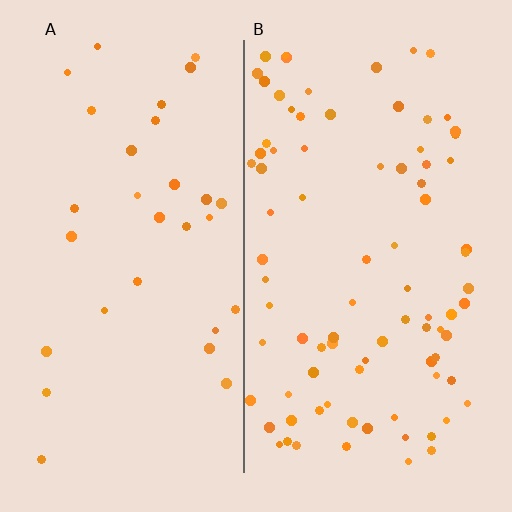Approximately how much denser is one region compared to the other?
Approximately 2.8× — region B over region A.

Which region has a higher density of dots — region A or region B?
B (the right).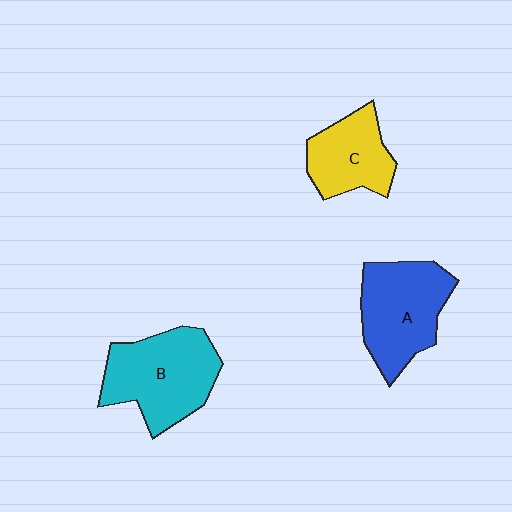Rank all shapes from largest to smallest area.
From largest to smallest: B (cyan), A (blue), C (yellow).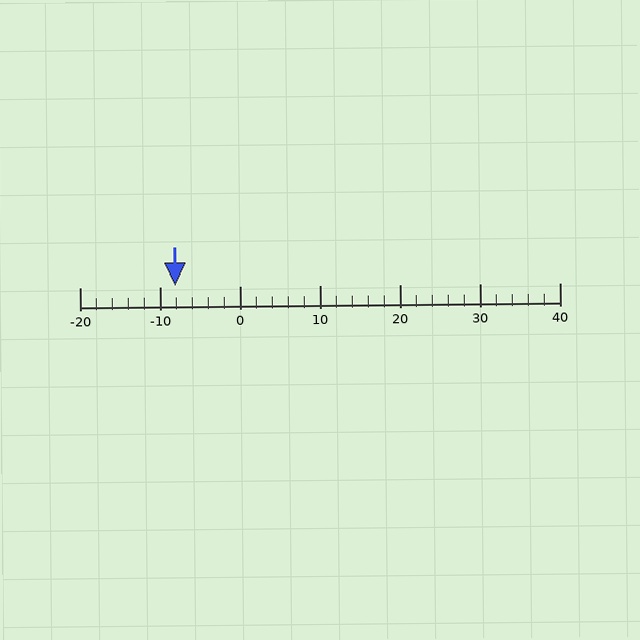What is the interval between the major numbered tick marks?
The major tick marks are spaced 10 units apart.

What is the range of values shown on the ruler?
The ruler shows values from -20 to 40.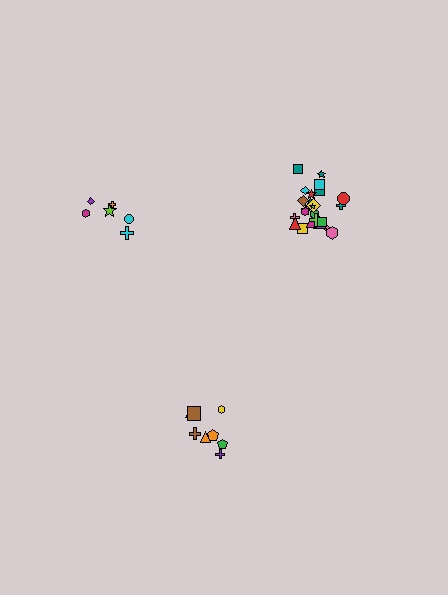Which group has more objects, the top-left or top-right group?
The top-right group.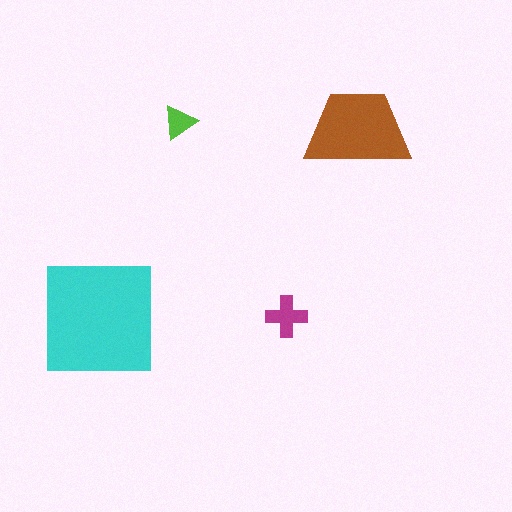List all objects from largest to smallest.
The cyan square, the brown trapezoid, the magenta cross, the lime triangle.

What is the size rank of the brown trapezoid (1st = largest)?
2nd.